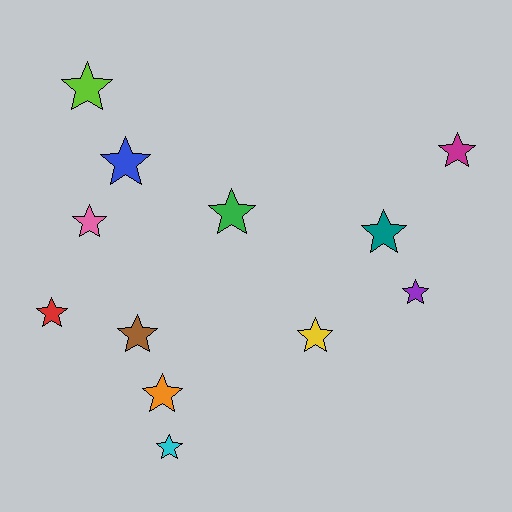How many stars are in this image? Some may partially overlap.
There are 12 stars.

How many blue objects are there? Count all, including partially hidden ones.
There is 1 blue object.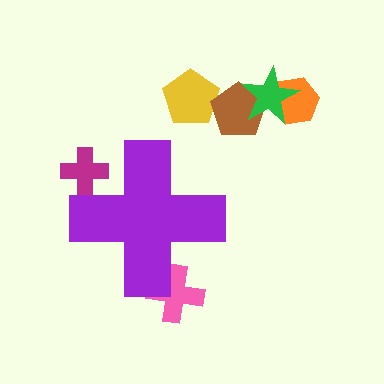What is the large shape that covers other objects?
A purple cross.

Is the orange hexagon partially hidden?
No, the orange hexagon is fully visible.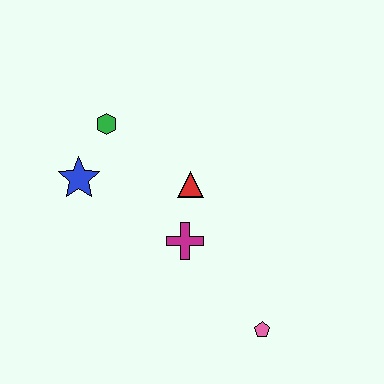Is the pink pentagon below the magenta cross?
Yes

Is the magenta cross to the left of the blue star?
No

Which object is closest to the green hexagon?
The blue star is closest to the green hexagon.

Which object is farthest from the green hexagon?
The pink pentagon is farthest from the green hexagon.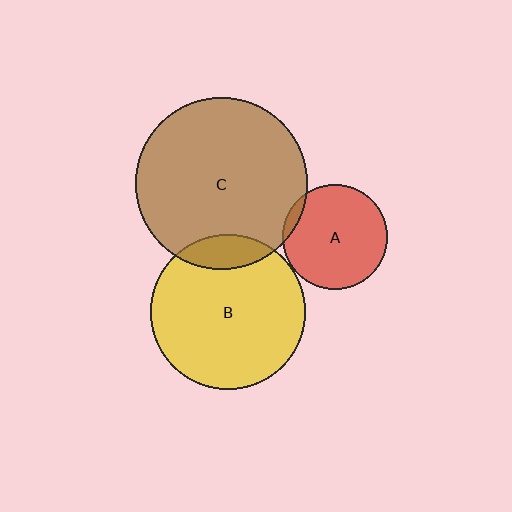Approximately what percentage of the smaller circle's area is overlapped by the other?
Approximately 15%.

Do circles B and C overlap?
Yes.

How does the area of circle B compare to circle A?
Approximately 2.2 times.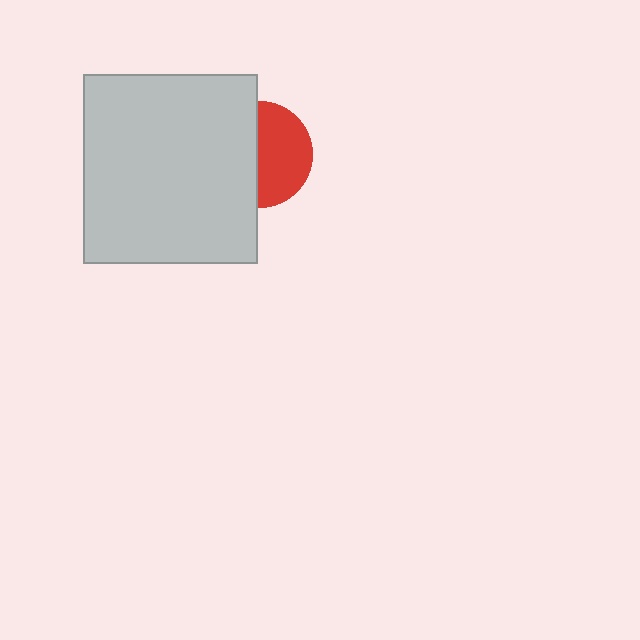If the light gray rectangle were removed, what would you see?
You would see the complete red circle.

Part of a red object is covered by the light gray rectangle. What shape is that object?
It is a circle.